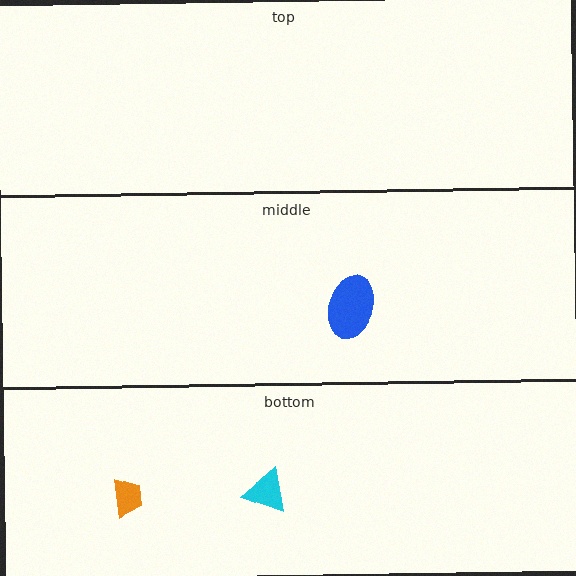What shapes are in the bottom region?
The orange trapezoid, the cyan triangle.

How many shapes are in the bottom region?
2.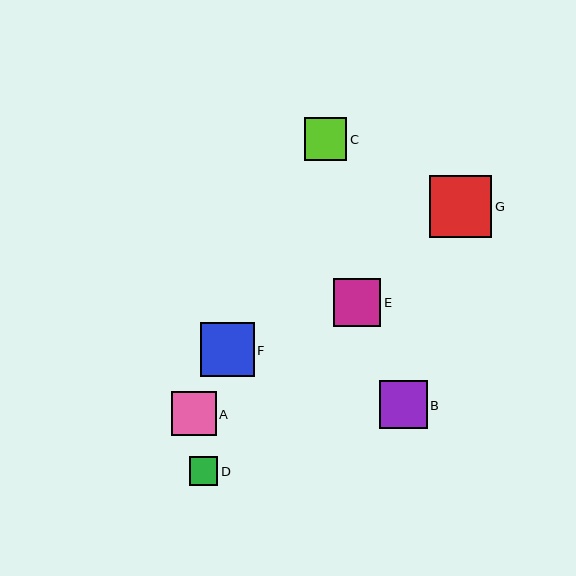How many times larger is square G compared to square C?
Square G is approximately 1.4 times the size of square C.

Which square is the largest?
Square G is the largest with a size of approximately 62 pixels.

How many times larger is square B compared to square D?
Square B is approximately 1.7 times the size of square D.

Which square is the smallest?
Square D is the smallest with a size of approximately 29 pixels.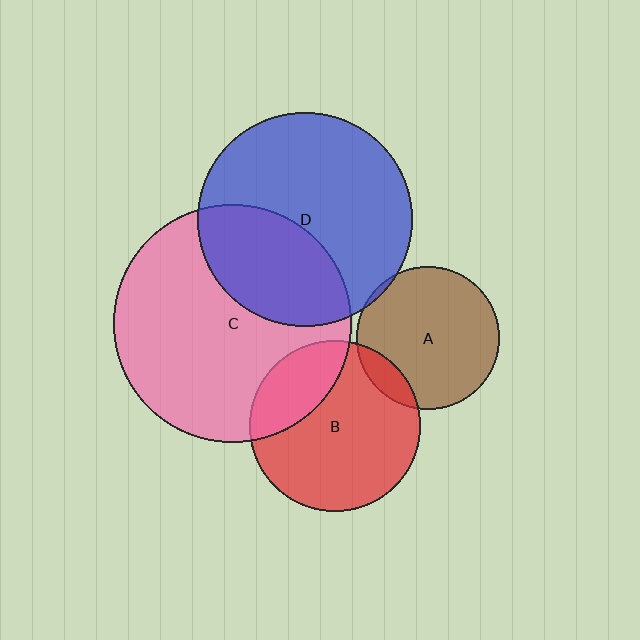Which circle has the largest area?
Circle C (pink).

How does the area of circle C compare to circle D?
Approximately 1.2 times.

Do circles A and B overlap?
Yes.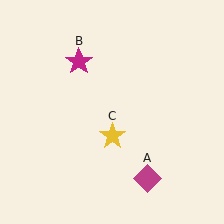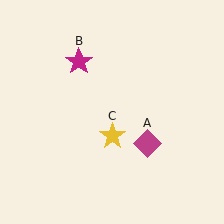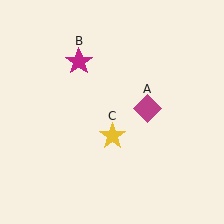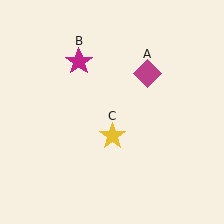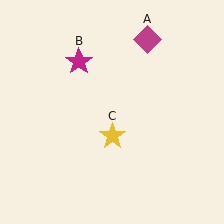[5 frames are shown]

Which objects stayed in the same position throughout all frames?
Magenta star (object B) and yellow star (object C) remained stationary.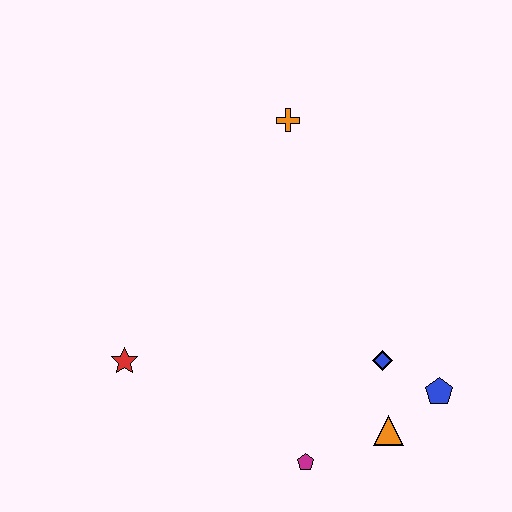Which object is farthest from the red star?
The blue pentagon is farthest from the red star.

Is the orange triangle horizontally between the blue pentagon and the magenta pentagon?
Yes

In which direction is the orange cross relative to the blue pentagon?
The orange cross is above the blue pentagon.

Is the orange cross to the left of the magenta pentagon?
Yes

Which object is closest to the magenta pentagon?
The orange triangle is closest to the magenta pentagon.